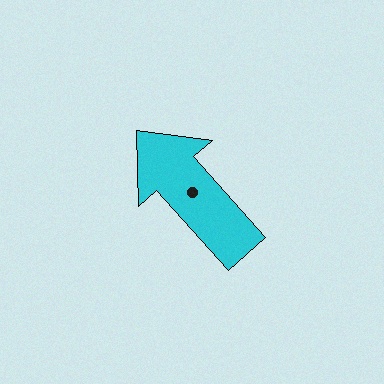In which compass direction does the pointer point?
Northwest.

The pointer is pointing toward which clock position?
Roughly 11 o'clock.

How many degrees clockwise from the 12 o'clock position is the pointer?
Approximately 318 degrees.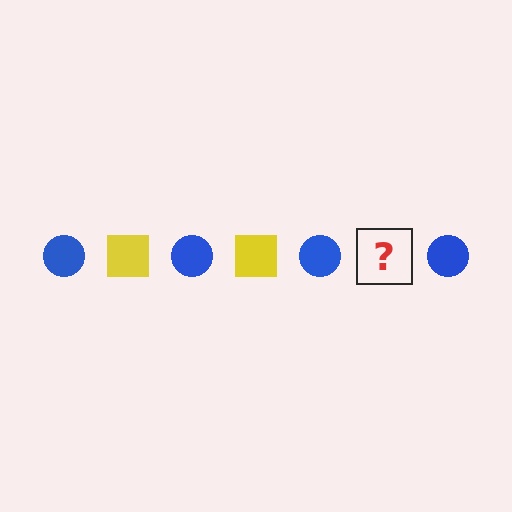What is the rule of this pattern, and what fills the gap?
The rule is that the pattern alternates between blue circle and yellow square. The gap should be filled with a yellow square.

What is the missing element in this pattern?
The missing element is a yellow square.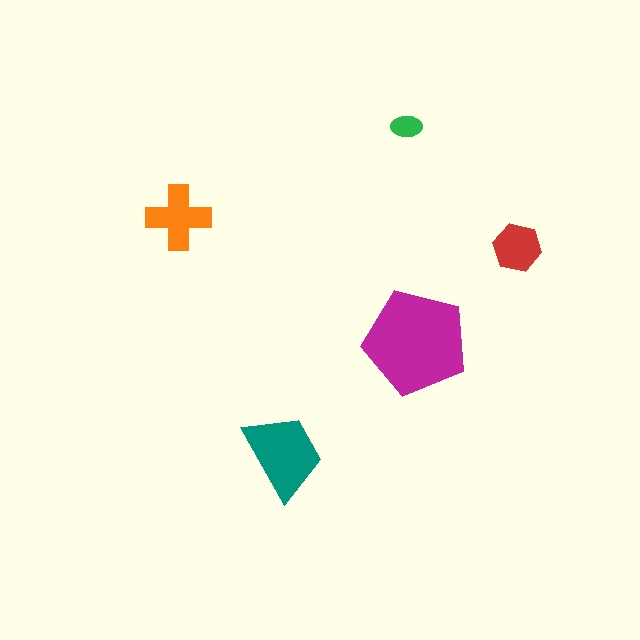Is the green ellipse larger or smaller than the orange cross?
Smaller.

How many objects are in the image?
There are 5 objects in the image.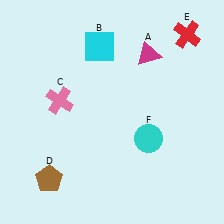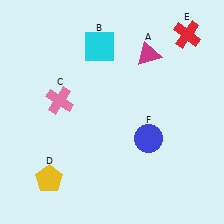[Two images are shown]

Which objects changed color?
D changed from brown to yellow. F changed from cyan to blue.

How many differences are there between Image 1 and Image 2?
There are 2 differences between the two images.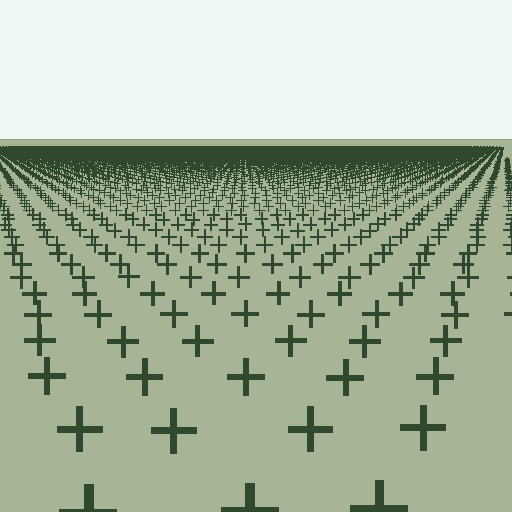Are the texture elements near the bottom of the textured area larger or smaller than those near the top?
Larger. Near the bottom, elements are closer to the viewer and appear at a bigger on-screen size.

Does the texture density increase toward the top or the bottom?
Density increases toward the top.